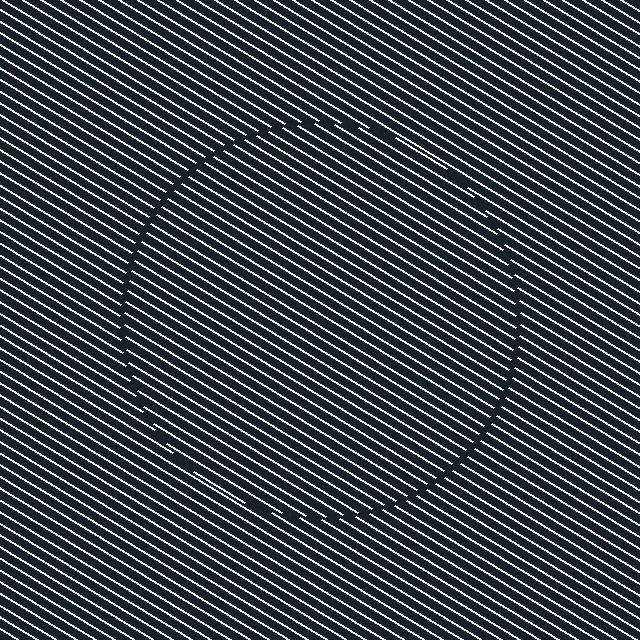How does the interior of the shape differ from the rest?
The interior of the shape contains the same grating, shifted by half a period — the contour is defined by the phase discontinuity where line-ends from the inner and outer gratings abut.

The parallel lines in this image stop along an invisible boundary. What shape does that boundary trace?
An illusory circle. The interior of the shape contains the same grating, shifted by half a period — the contour is defined by the phase discontinuity where line-ends from the inner and outer gratings abut.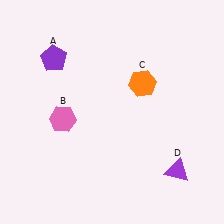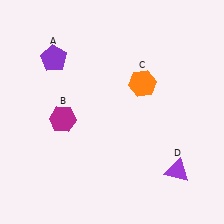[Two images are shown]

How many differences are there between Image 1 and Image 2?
There is 1 difference between the two images.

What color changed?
The hexagon (B) changed from pink in Image 1 to magenta in Image 2.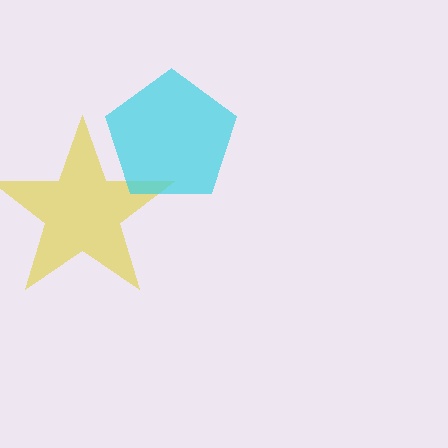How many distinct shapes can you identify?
There are 2 distinct shapes: a yellow star, a cyan pentagon.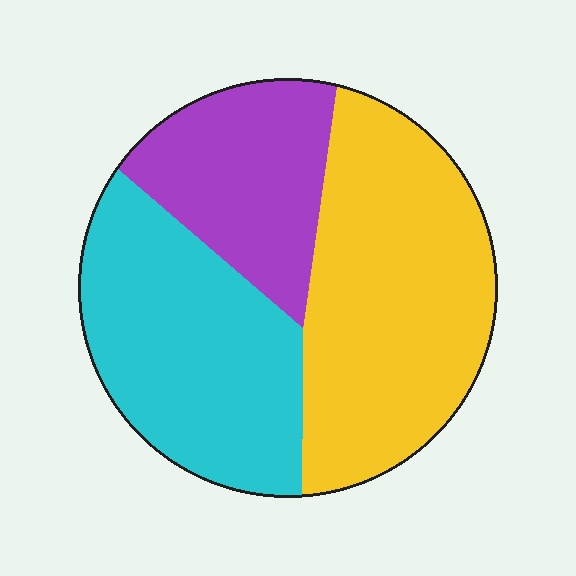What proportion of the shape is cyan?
Cyan covers around 35% of the shape.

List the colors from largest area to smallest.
From largest to smallest: yellow, cyan, purple.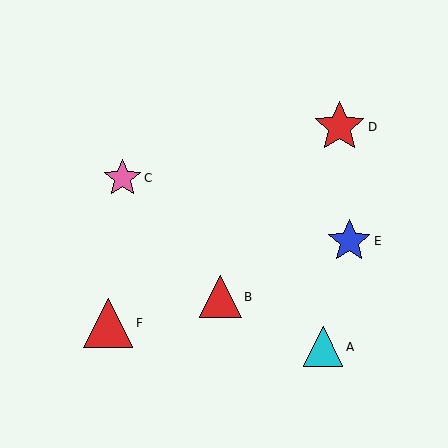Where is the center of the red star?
The center of the red star is at (339, 127).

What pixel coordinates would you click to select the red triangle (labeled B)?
Click at (220, 297) to select the red triangle B.